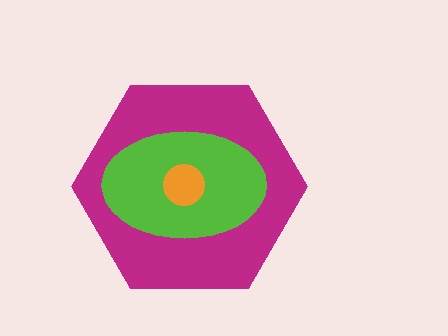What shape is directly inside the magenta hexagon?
The lime ellipse.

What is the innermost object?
The orange circle.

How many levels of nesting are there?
3.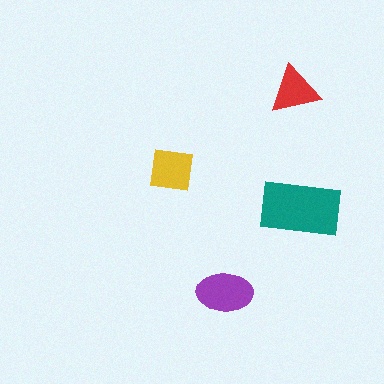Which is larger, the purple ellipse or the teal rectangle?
The teal rectangle.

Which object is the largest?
The teal rectangle.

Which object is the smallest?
The red triangle.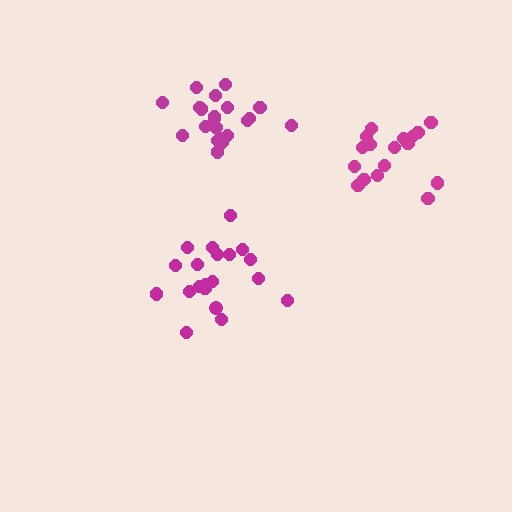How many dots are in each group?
Group 1: 21 dots, Group 2: 20 dots, Group 3: 17 dots (58 total).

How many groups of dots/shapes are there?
There are 3 groups.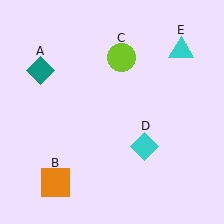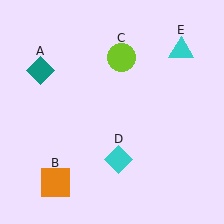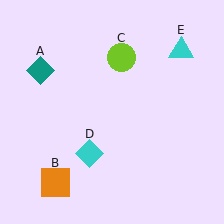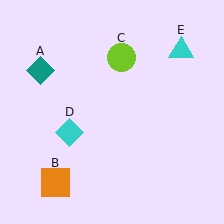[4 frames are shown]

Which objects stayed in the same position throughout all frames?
Teal diamond (object A) and orange square (object B) and lime circle (object C) and cyan triangle (object E) remained stationary.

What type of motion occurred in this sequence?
The cyan diamond (object D) rotated clockwise around the center of the scene.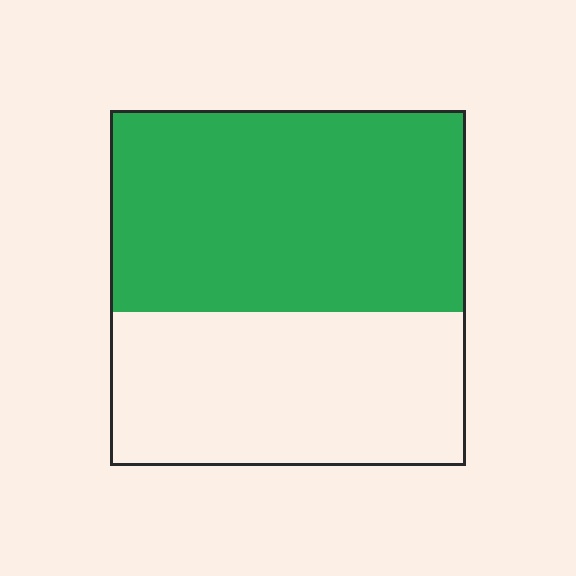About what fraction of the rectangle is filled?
About three fifths (3/5).